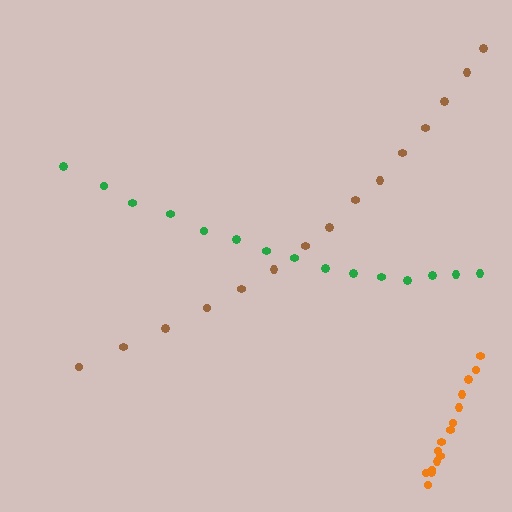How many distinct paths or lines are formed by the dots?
There are 3 distinct paths.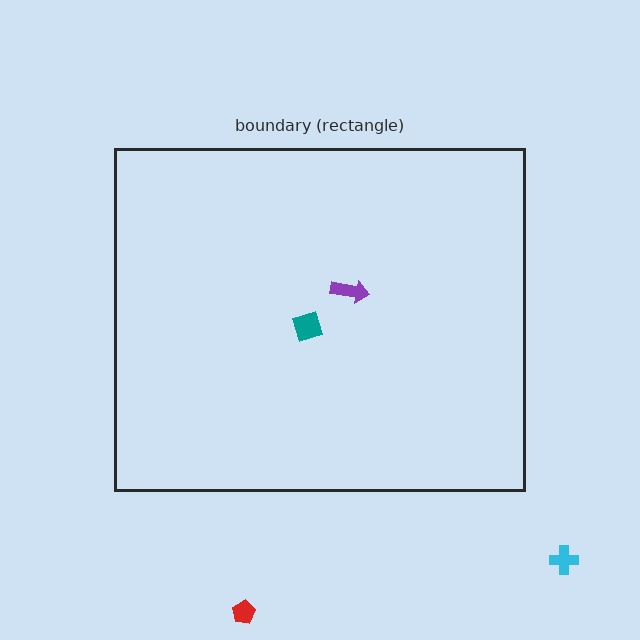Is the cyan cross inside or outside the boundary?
Outside.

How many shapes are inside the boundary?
2 inside, 2 outside.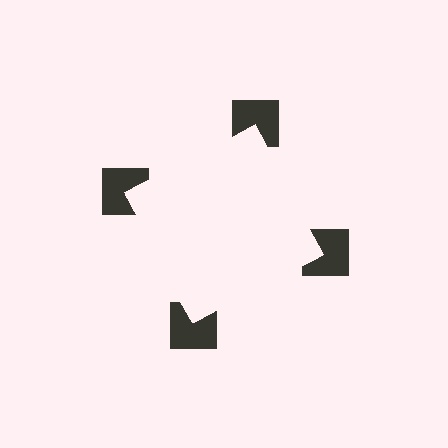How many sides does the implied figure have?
4 sides.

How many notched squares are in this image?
There are 4 — one at each vertex of the illusory square.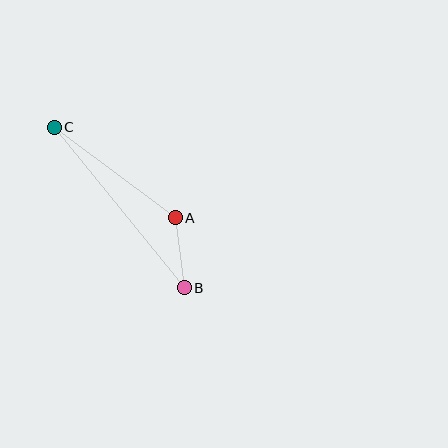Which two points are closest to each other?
Points A and B are closest to each other.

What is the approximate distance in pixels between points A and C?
The distance between A and C is approximately 151 pixels.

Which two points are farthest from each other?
Points B and C are farthest from each other.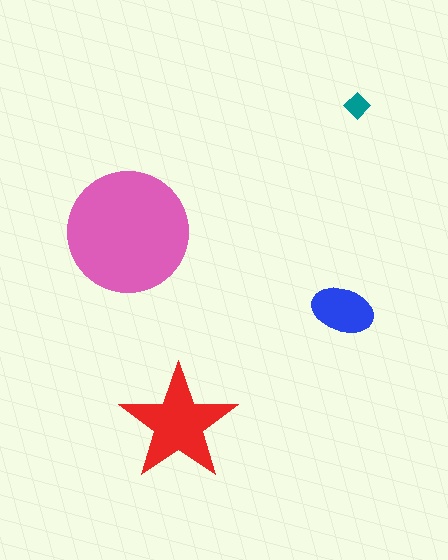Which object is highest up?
The teal diamond is topmost.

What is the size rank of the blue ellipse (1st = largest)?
3rd.